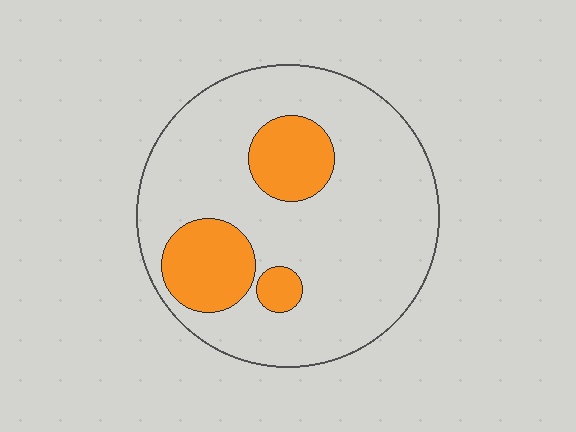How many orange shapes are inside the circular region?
3.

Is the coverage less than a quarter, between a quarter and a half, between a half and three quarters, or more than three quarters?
Less than a quarter.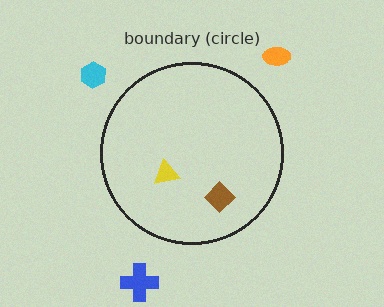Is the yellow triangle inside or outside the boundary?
Inside.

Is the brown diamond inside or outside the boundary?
Inside.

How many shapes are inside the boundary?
2 inside, 3 outside.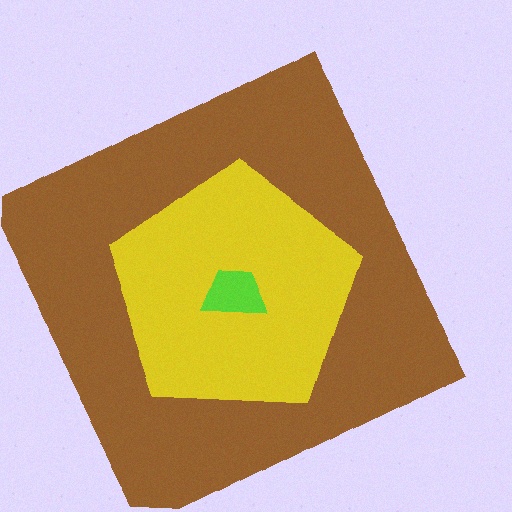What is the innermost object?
The lime trapezoid.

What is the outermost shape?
The brown square.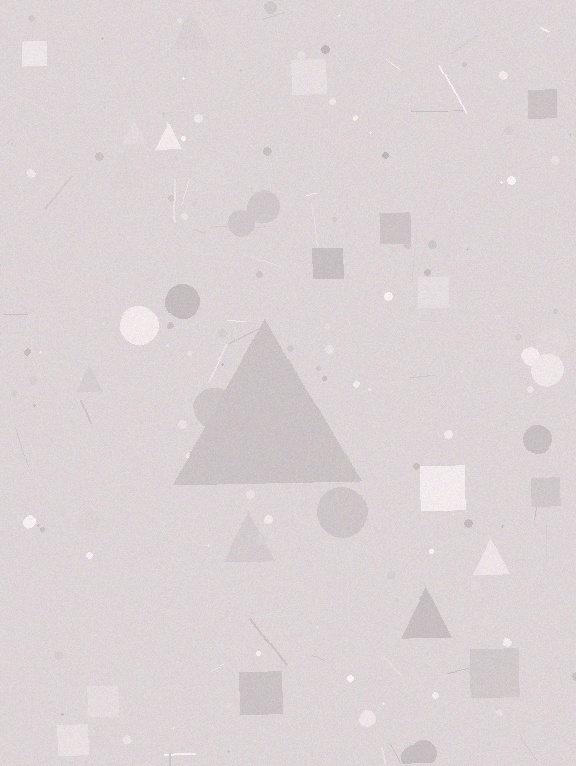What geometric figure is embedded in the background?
A triangle is embedded in the background.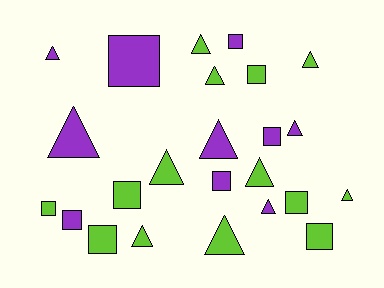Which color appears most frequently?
Lime, with 14 objects.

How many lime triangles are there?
There are 8 lime triangles.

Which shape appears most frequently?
Triangle, with 13 objects.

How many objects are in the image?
There are 24 objects.